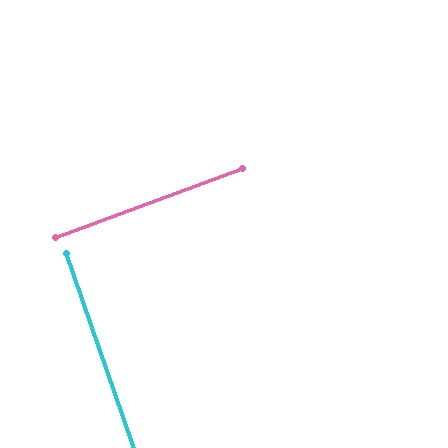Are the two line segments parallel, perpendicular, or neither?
Perpendicular — they meet at approximately 89°.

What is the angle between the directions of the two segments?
Approximately 89 degrees.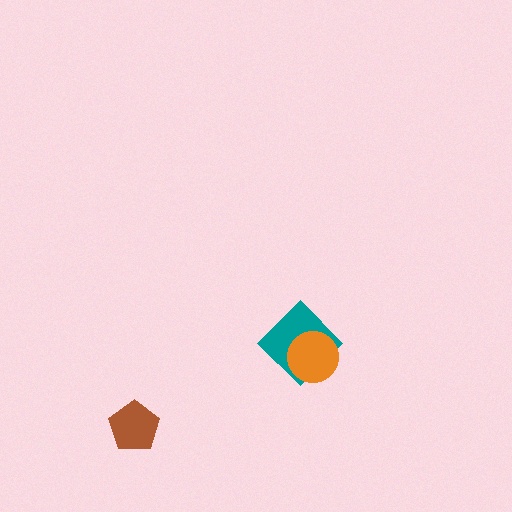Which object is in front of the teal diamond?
The orange circle is in front of the teal diamond.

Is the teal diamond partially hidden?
Yes, it is partially covered by another shape.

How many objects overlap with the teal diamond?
1 object overlaps with the teal diamond.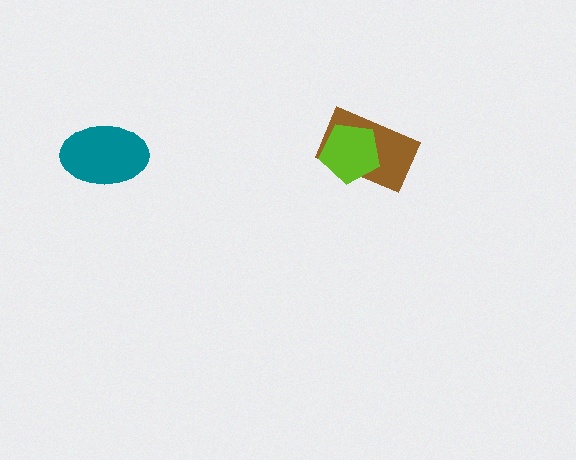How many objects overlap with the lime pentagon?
1 object overlaps with the lime pentagon.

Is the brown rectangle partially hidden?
Yes, it is partially covered by another shape.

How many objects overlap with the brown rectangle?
1 object overlaps with the brown rectangle.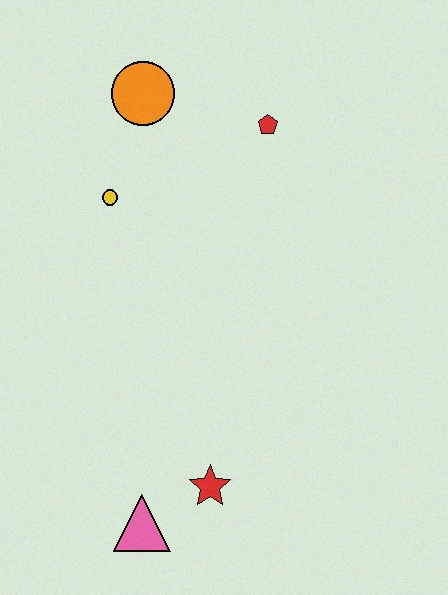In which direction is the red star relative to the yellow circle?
The red star is below the yellow circle.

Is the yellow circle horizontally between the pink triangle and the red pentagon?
No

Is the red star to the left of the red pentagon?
Yes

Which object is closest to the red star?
The pink triangle is closest to the red star.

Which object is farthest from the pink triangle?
The orange circle is farthest from the pink triangle.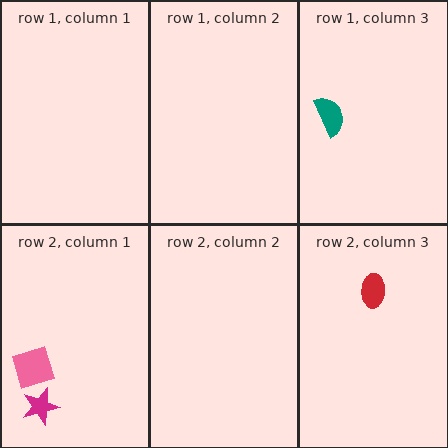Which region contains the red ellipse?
The row 2, column 3 region.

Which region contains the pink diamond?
The row 2, column 1 region.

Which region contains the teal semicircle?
The row 1, column 3 region.